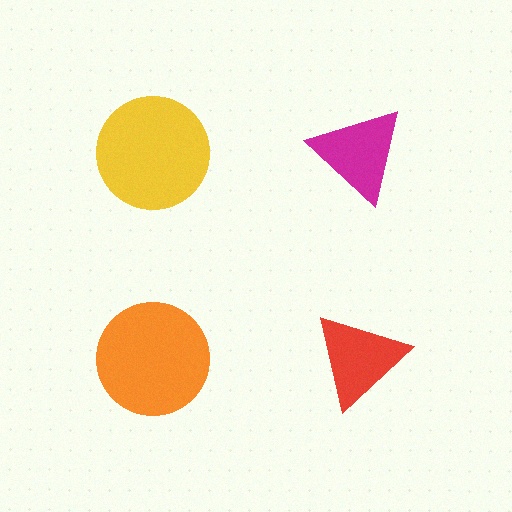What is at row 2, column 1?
An orange circle.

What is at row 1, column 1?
A yellow circle.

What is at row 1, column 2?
A magenta triangle.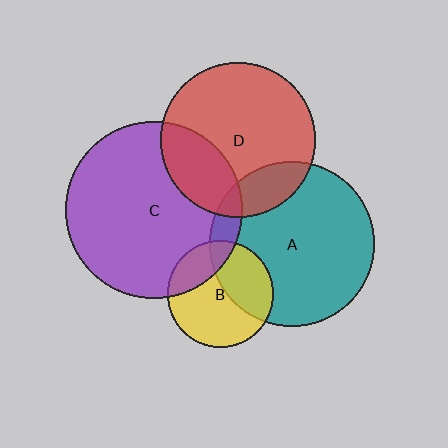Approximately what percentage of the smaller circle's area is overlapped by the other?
Approximately 10%.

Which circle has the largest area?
Circle C (purple).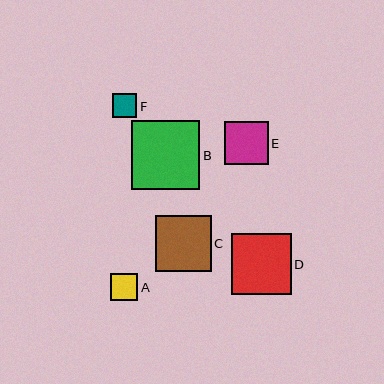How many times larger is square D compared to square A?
Square D is approximately 2.2 times the size of square A.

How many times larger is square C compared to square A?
Square C is approximately 2.0 times the size of square A.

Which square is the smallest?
Square F is the smallest with a size of approximately 24 pixels.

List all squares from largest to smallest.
From largest to smallest: B, D, C, E, A, F.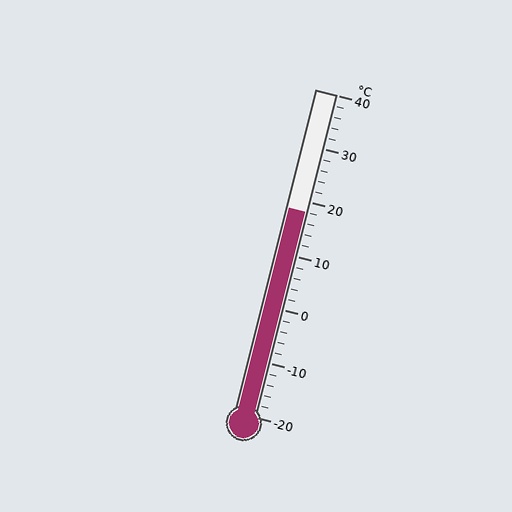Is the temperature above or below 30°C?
The temperature is below 30°C.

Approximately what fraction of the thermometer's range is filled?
The thermometer is filled to approximately 65% of its range.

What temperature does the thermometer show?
The thermometer shows approximately 18°C.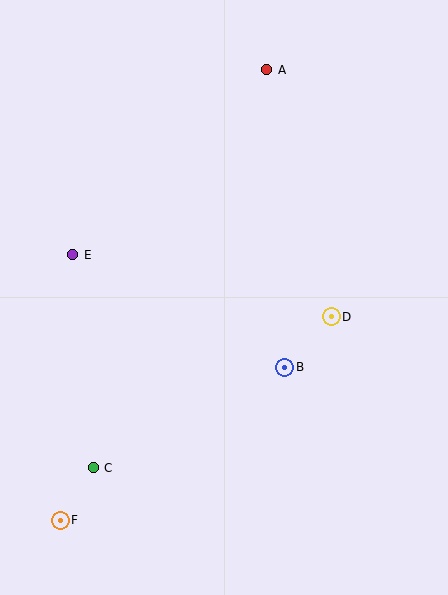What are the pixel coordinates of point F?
Point F is at (60, 520).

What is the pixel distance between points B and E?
The distance between B and E is 240 pixels.